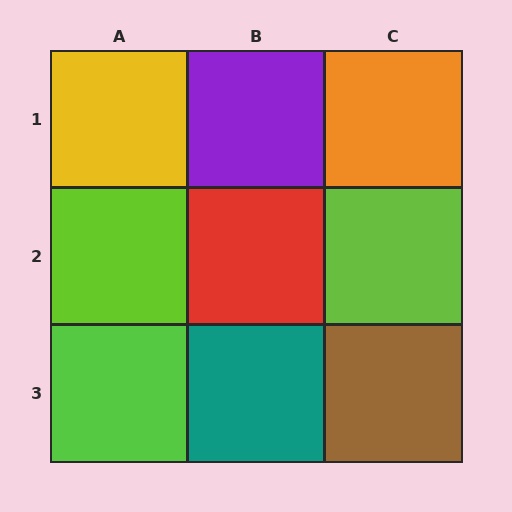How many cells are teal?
1 cell is teal.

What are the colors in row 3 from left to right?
Lime, teal, brown.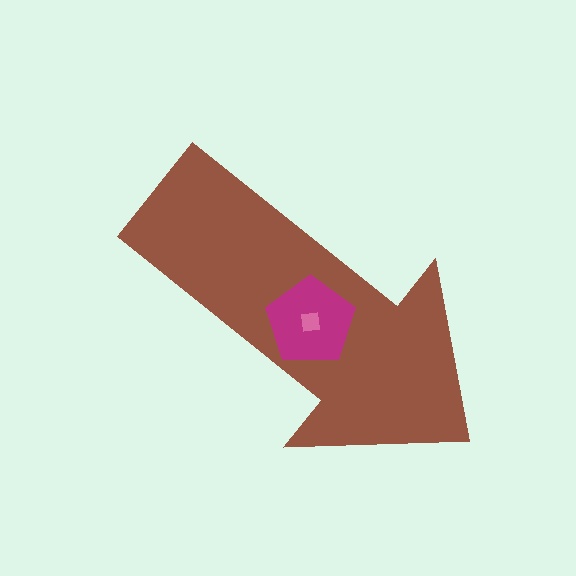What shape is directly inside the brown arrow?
The magenta pentagon.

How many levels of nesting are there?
3.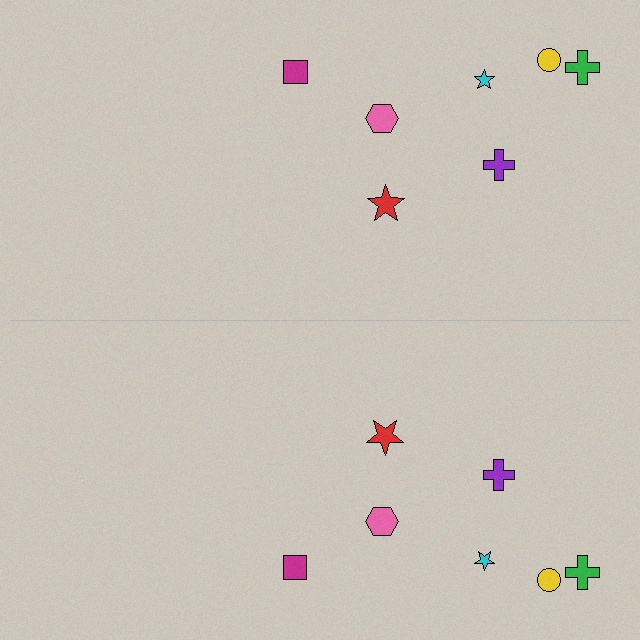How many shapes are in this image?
There are 14 shapes in this image.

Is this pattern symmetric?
Yes, this pattern has bilateral (reflection) symmetry.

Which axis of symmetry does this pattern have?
The pattern has a horizontal axis of symmetry running through the center of the image.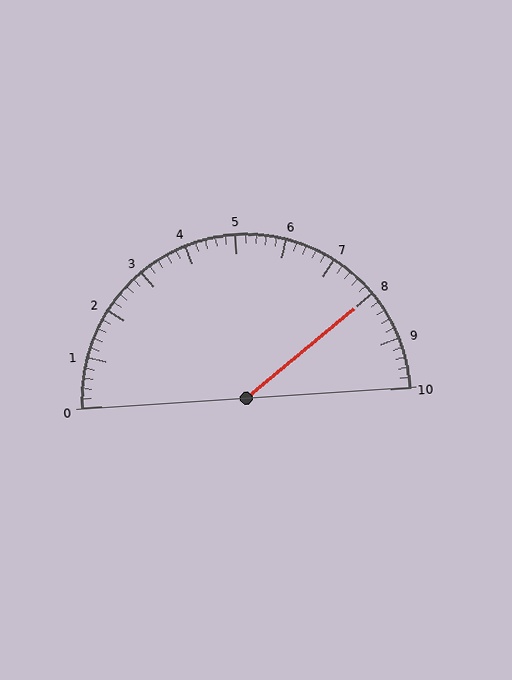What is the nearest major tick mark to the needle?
The nearest major tick mark is 8.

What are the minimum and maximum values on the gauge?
The gauge ranges from 0 to 10.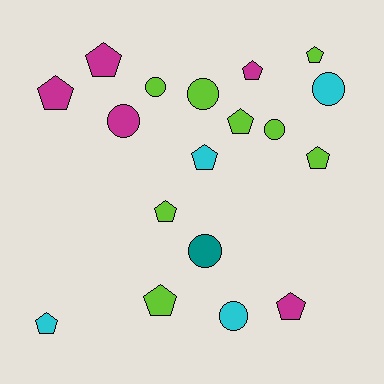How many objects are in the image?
There are 18 objects.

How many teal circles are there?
There is 1 teal circle.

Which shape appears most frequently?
Pentagon, with 11 objects.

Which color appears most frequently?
Lime, with 8 objects.